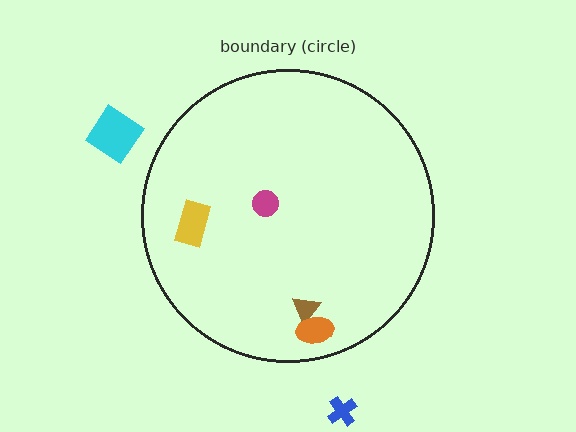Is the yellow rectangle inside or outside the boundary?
Inside.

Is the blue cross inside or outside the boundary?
Outside.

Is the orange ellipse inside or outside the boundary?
Inside.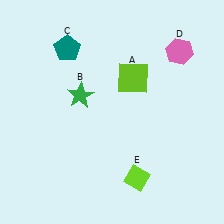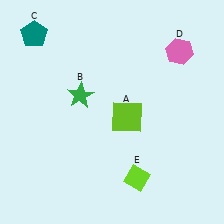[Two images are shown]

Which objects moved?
The objects that moved are: the lime square (A), the teal pentagon (C).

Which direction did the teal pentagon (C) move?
The teal pentagon (C) moved left.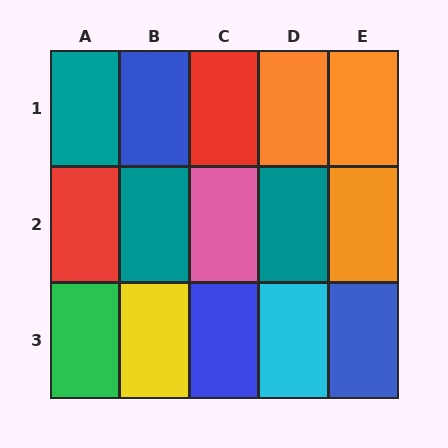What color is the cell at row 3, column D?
Cyan.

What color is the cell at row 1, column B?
Blue.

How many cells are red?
2 cells are red.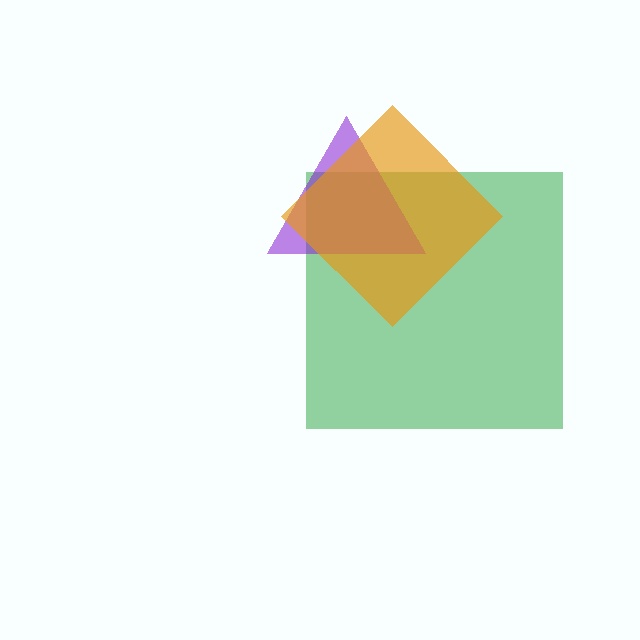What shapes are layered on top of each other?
The layered shapes are: a green square, a purple triangle, an orange diamond.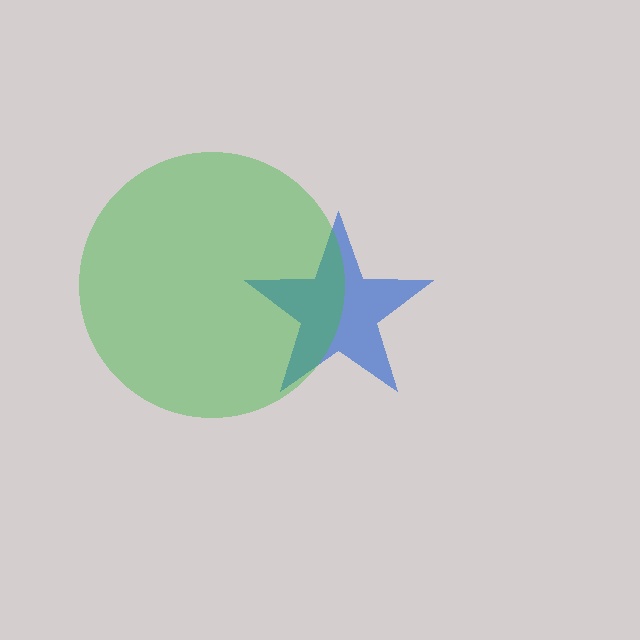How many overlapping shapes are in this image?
There are 2 overlapping shapes in the image.